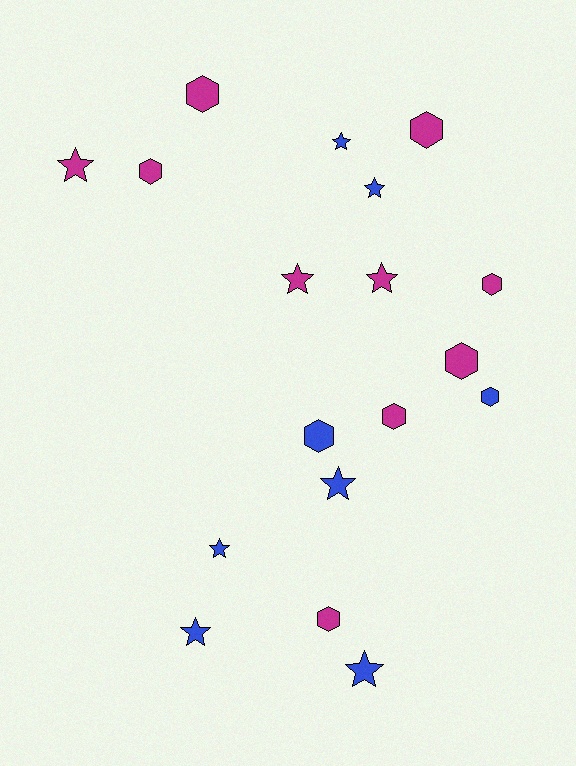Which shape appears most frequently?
Hexagon, with 9 objects.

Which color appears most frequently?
Magenta, with 10 objects.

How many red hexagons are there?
There are no red hexagons.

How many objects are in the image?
There are 18 objects.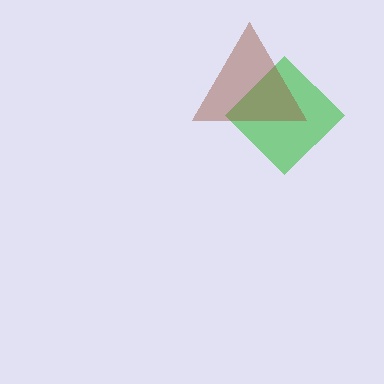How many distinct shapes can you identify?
There are 2 distinct shapes: a green diamond, a brown triangle.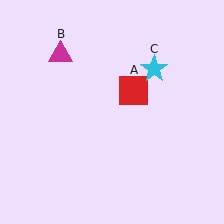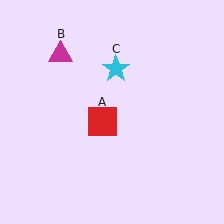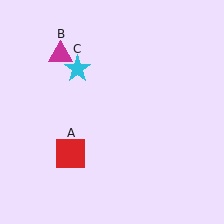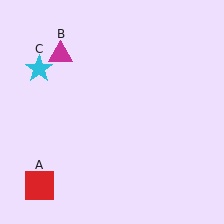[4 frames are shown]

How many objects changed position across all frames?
2 objects changed position: red square (object A), cyan star (object C).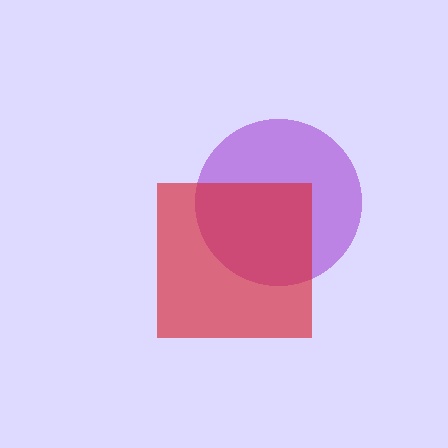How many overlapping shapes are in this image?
There are 2 overlapping shapes in the image.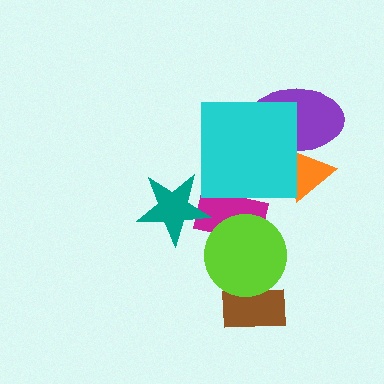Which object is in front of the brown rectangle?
The lime circle is in front of the brown rectangle.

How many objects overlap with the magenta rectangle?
3 objects overlap with the magenta rectangle.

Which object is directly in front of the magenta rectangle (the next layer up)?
The lime circle is directly in front of the magenta rectangle.